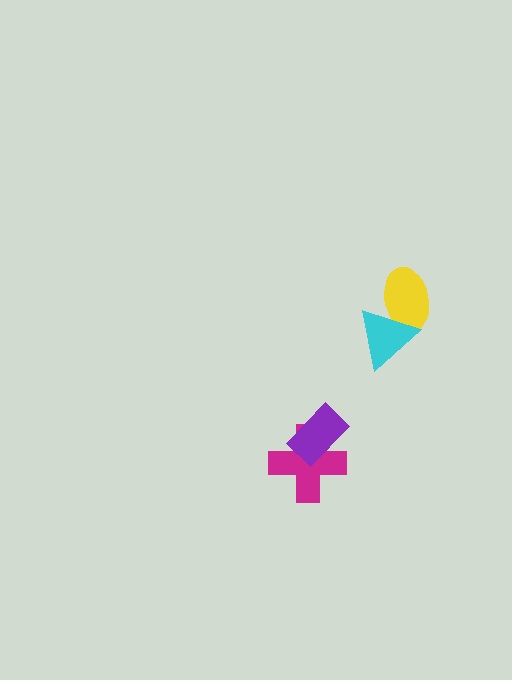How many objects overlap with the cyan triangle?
1 object overlaps with the cyan triangle.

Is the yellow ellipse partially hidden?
Yes, it is partially covered by another shape.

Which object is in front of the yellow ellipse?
The cyan triangle is in front of the yellow ellipse.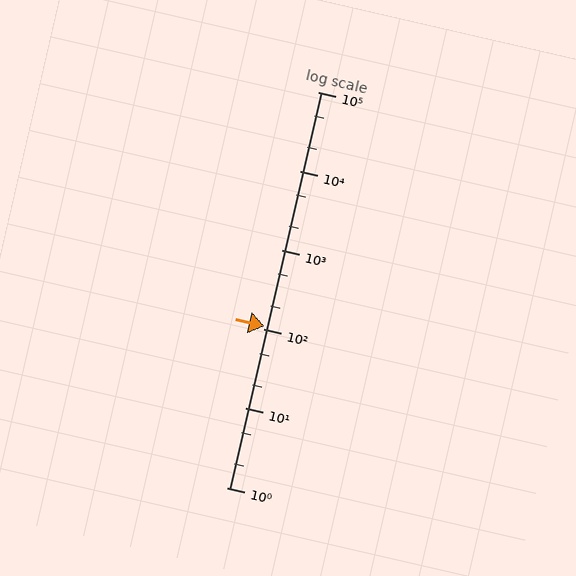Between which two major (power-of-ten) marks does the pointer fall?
The pointer is between 100 and 1000.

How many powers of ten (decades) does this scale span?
The scale spans 5 decades, from 1 to 100000.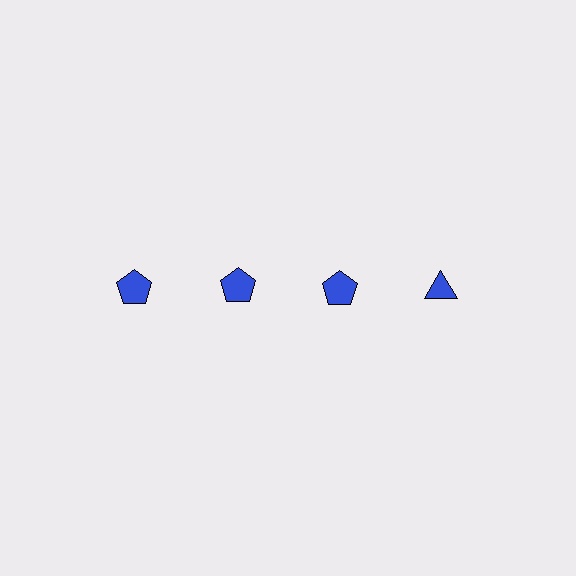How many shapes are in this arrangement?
There are 4 shapes arranged in a grid pattern.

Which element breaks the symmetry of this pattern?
The blue triangle in the top row, second from right column breaks the symmetry. All other shapes are blue pentagons.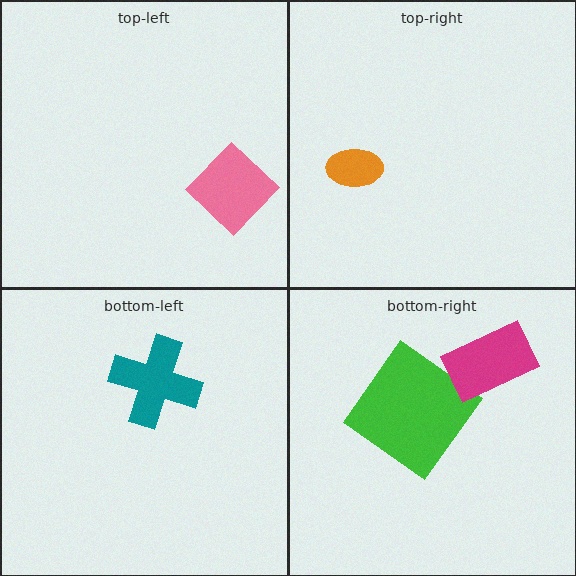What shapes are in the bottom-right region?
The green diamond, the magenta rectangle.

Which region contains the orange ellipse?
The top-right region.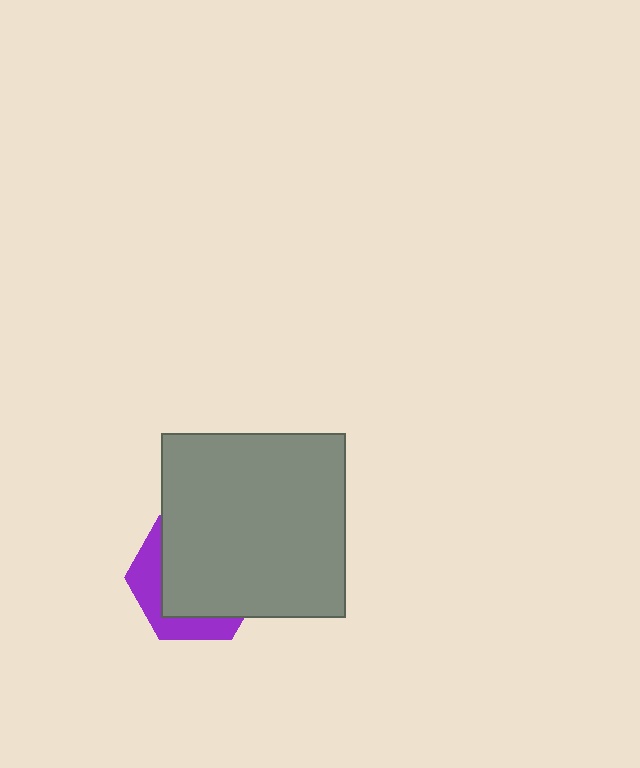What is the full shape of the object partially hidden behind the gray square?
The partially hidden object is a purple hexagon.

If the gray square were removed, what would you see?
You would see the complete purple hexagon.